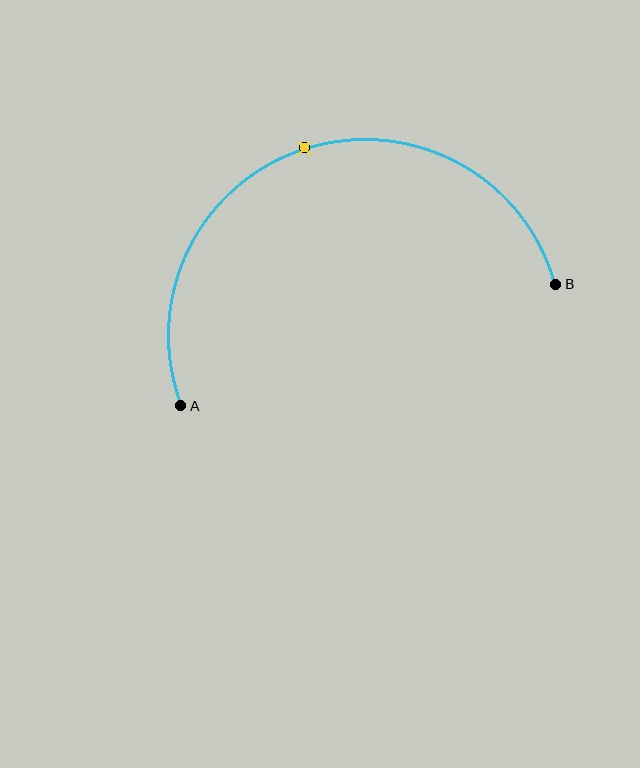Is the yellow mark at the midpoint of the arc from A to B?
Yes. The yellow mark lies on the arc at equal arc-length from both A and B — it is the arc midpoint.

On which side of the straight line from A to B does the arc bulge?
The arc bulges above the straight line connecting A and B.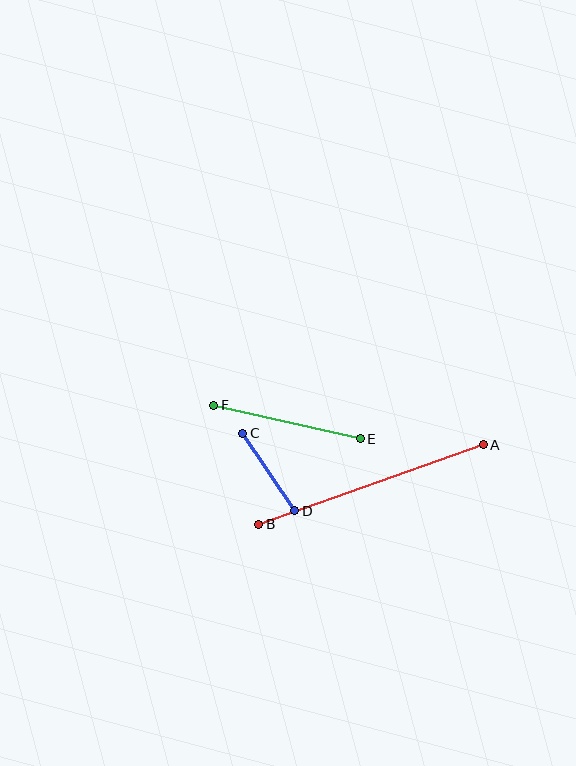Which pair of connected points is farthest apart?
Points A and B are farthest apart.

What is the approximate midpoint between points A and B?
The midpoint is at approximately (371, 485) pixels.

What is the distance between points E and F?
The distance is approximately 151 pixels.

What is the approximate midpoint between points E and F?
The midpoint is at approximately (287, 422) pixels.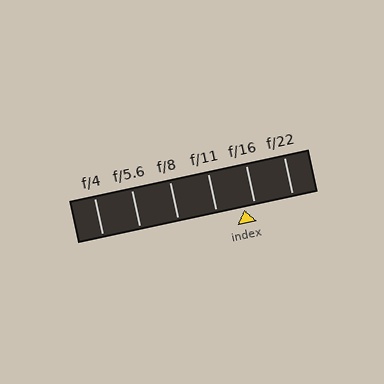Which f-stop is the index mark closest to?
The index mark is closest to f/16.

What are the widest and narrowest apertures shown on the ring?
The widest aperture shown is f/4 and the narrowest is f/22.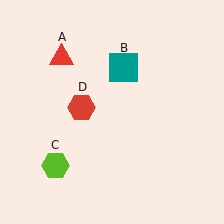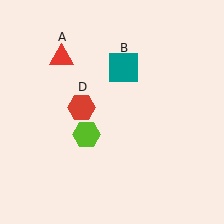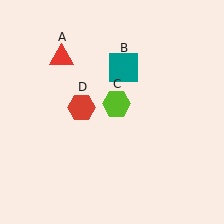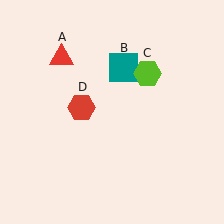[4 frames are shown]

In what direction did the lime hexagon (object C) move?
The lime hexagon (object C) moved up and to the right.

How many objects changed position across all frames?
1 object changed position: lime hexagon (object C).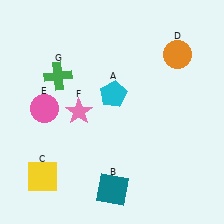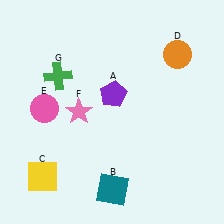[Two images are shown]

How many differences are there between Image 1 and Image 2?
There is 1 difference between the two images.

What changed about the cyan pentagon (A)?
In Image 1, A is cyan. In Image 2, it changed to purple.